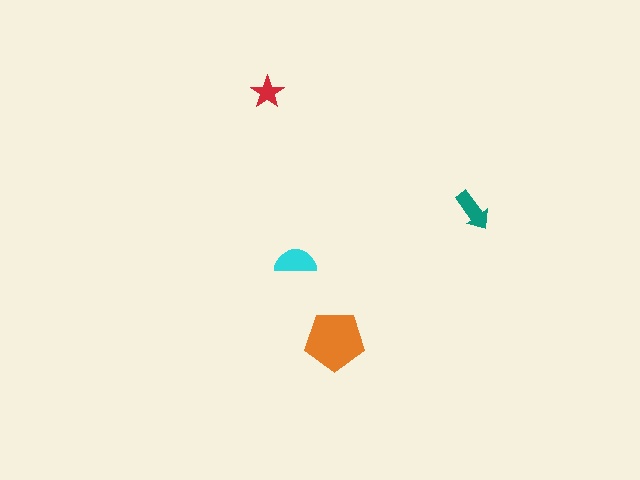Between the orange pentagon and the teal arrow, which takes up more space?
The orange pentagon.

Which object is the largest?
The orange pentagon.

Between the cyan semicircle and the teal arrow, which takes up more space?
The cyan semicircle.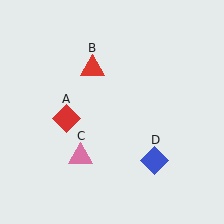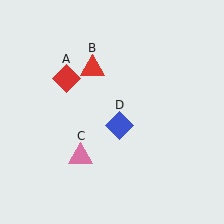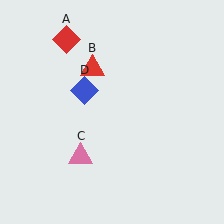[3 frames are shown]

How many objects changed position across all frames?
2 objects changed position: red diamond (object A), blue diamond (object D).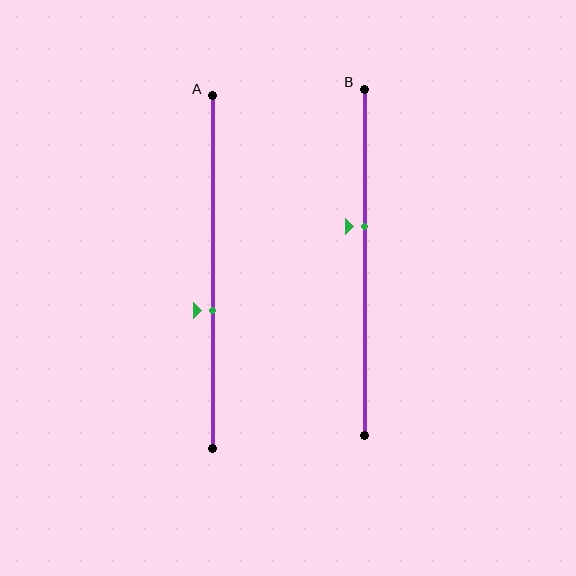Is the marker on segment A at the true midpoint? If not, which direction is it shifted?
No, the marker on segment A is shifted downward by about 11% of the segment length.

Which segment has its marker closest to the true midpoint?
Segment B has its marker closest to the true midpoint.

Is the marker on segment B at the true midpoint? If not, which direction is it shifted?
No, the marker on segment B is shifted upward by about 11% of the segment length.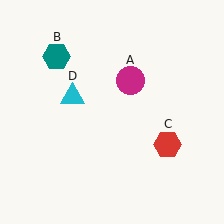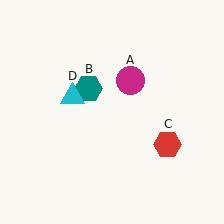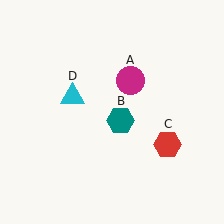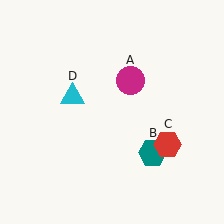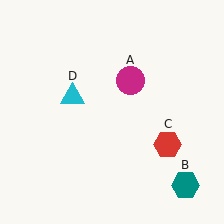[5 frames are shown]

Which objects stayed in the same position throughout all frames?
Magenta circle (object A) and red hexagon (object C) and cyan triangle (object D) remained stationary.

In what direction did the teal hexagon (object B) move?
The teal hexagon (object B) moved down and to the right.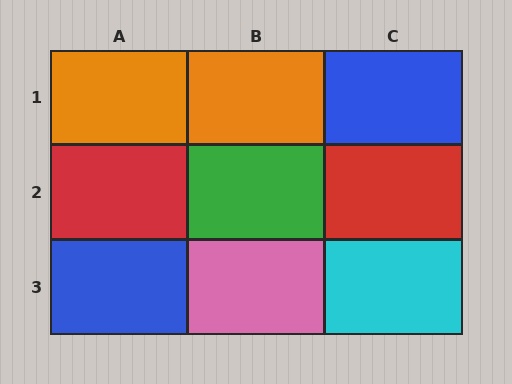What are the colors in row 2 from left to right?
Red, green, red.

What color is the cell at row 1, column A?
Orange.